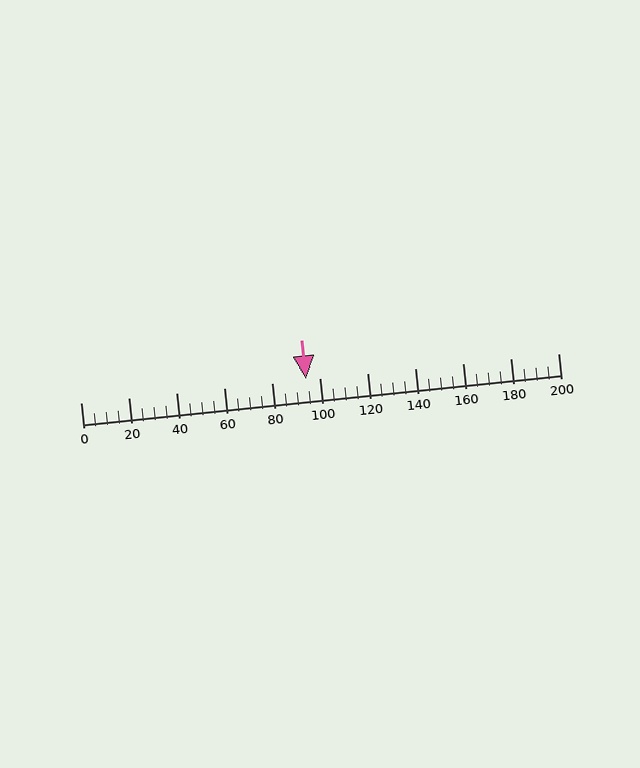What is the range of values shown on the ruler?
The ruler shows values from 0 to 200.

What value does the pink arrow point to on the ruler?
The pink arrow points to approximately 94.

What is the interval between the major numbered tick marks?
The major tick marks are spaced 20 units apart.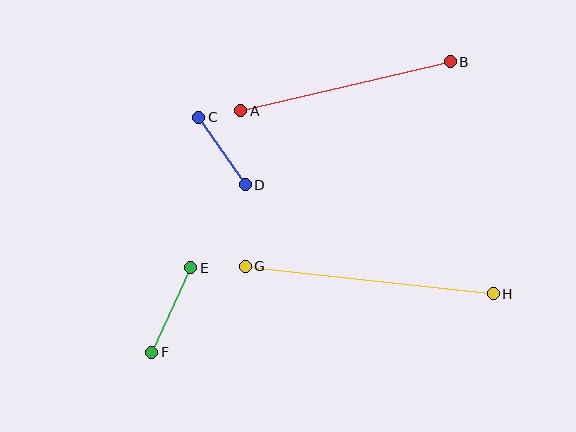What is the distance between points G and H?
The distance is approximately 249 pixels.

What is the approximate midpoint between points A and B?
The midpoint is at approximately (345, 86) pixels.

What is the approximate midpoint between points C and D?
The midpoint is at approximately (222, 151) pixels.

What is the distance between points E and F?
The distance is approximately 93 pixels.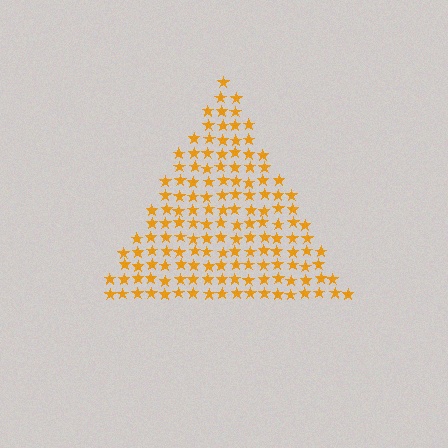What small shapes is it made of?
It is made of small stars.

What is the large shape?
The large shape is a triangle.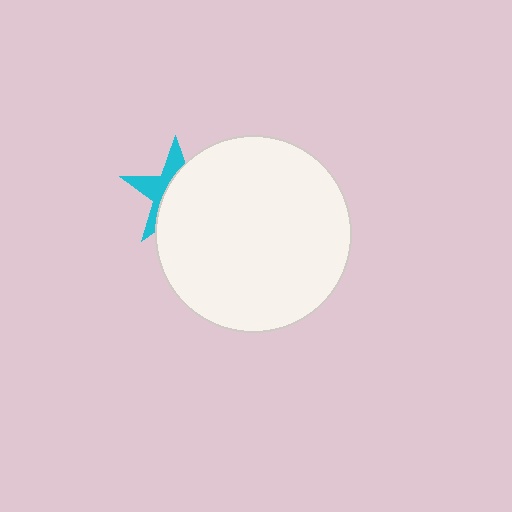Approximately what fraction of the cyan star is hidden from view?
Roughly 61% of the cyan star is hidden behind the white circle.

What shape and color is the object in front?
The object in front is a white circle.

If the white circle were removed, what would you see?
You would see the complete cyan star.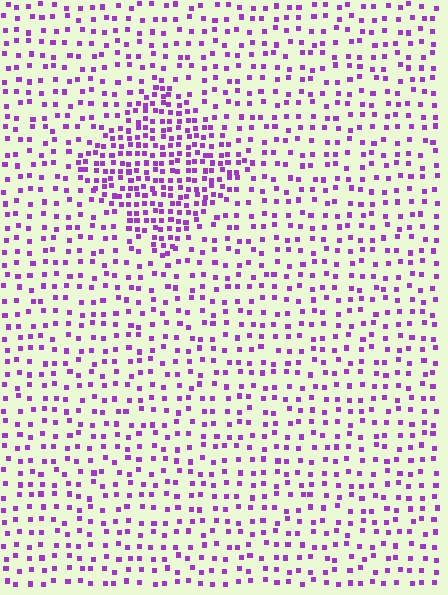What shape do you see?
I see a diamond.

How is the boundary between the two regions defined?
The boundary is defined by a change in element density (approximately 2.2x ratio). All elements are the same color, size, and shape.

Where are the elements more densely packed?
The elements are more densely packed inside the diamond boundary.